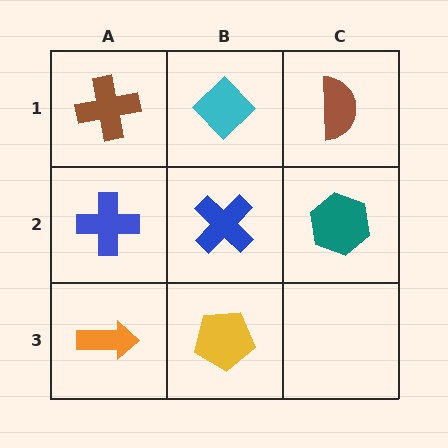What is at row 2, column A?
A blue cross.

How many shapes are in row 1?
3 shapes.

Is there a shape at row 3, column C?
No, that cell is empty.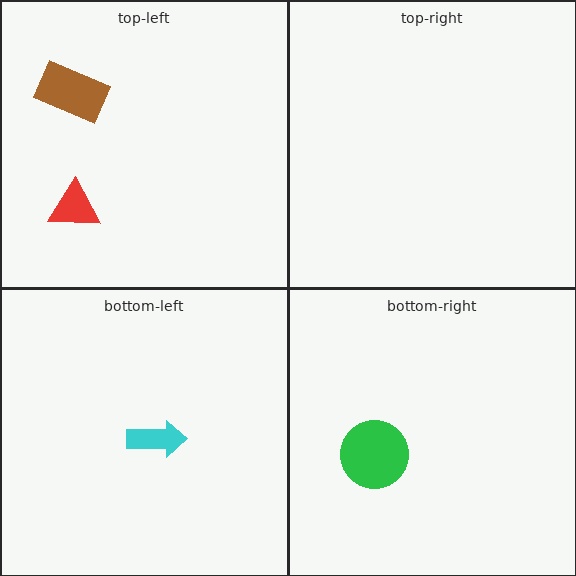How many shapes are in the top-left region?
2.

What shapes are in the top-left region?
The red triangle, the brown rectangle.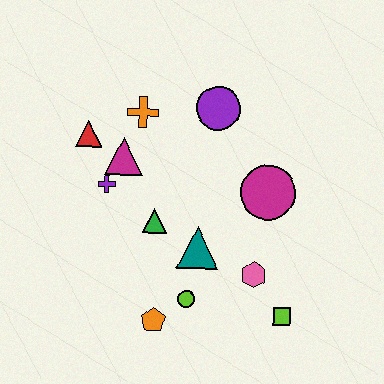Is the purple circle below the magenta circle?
No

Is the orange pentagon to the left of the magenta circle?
Yes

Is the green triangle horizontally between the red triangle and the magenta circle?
Yes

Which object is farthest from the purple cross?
The lime square is farthest from the purple cross.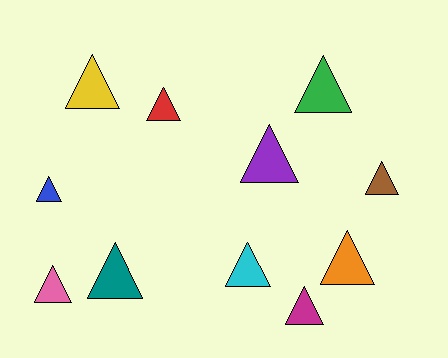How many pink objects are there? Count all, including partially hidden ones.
There is 1 pink object.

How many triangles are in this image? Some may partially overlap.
There are 11 triangles.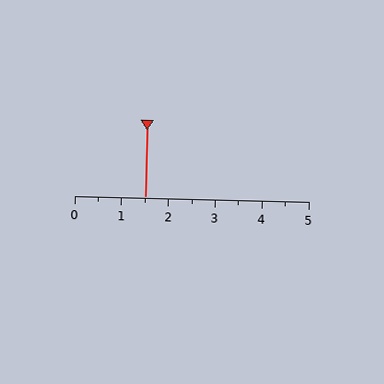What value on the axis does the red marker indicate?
The marker indicates approximately 1.5.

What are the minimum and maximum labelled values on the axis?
The axis runs from 0 to 5.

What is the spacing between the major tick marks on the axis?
The major ticks are spaced 1 apart.